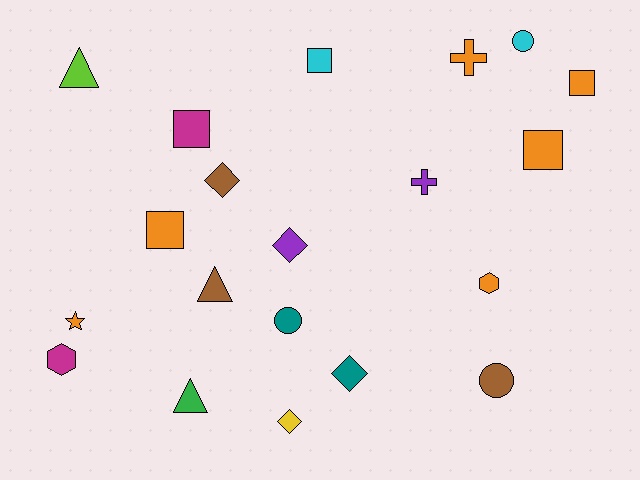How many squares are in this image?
There are 5 squares.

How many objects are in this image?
There are 20 objects.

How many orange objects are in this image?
There are 6 orange objects.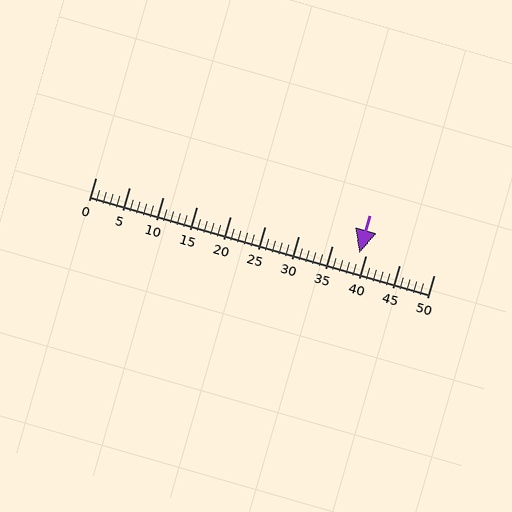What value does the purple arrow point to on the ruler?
The purple arrow points to approximately 39.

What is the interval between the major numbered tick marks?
The major tick marks are spaced 5 units apart.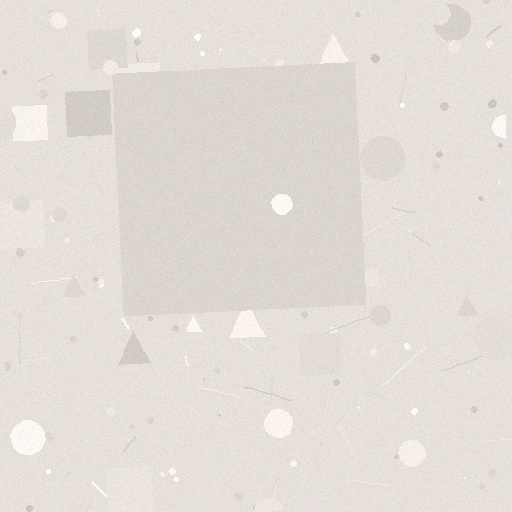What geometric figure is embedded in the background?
A square is embedded in the background.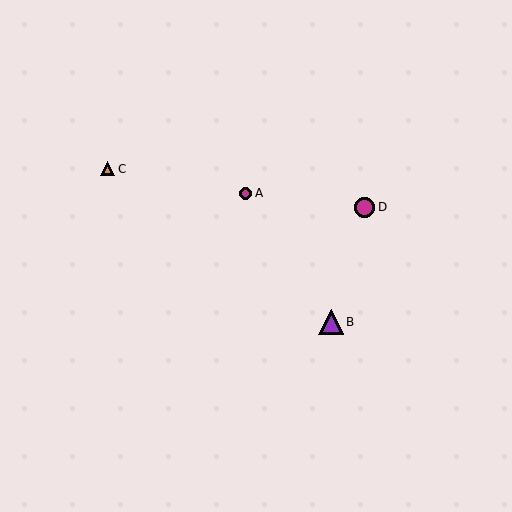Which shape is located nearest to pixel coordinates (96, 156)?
The orange triangle (labeled C) at (108, 169) is nearest to that location.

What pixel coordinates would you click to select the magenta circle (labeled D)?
Click at (365, 207) to select the magenta circle D.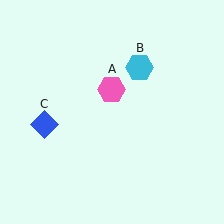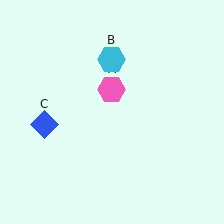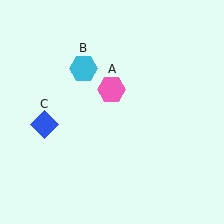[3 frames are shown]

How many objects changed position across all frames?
1 object changed position: cyan hexagon (object B).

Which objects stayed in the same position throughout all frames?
Pink hexagon (object A) and blue diamond (object C) remained stationary.